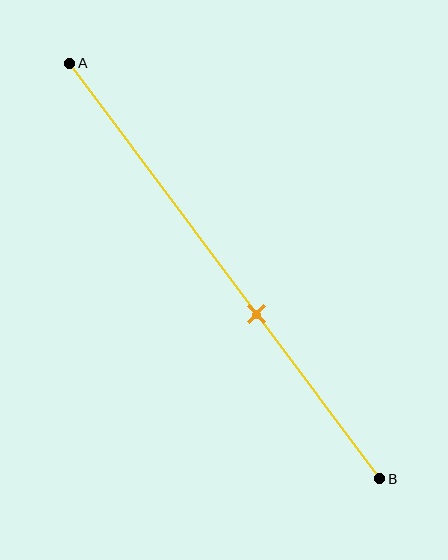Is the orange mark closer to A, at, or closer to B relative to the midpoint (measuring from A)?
The orange mark is closer to point B than the midpoint of segment AB.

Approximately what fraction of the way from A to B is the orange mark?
The orange mark is approximately 60% of the way from A to B.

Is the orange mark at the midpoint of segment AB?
No, the mark is at about 60% from A, not at the 50% midpoint.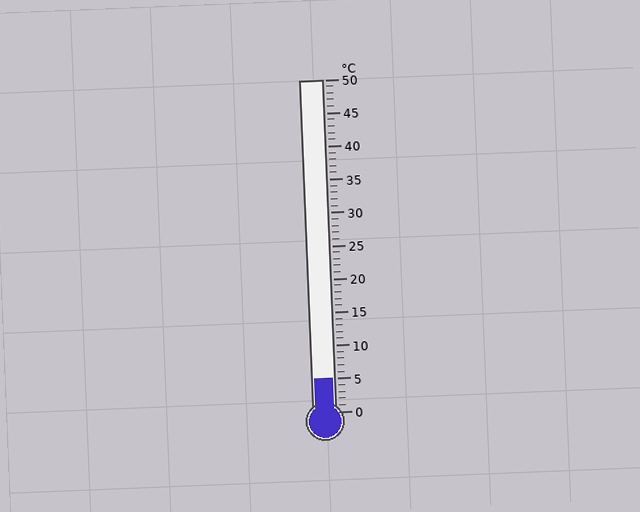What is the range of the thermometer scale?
The thermometer scale ranges from 0°C to 50°C.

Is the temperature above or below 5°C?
The temperature is at 5°C.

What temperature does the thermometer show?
The thermometer shows approximately 5°C.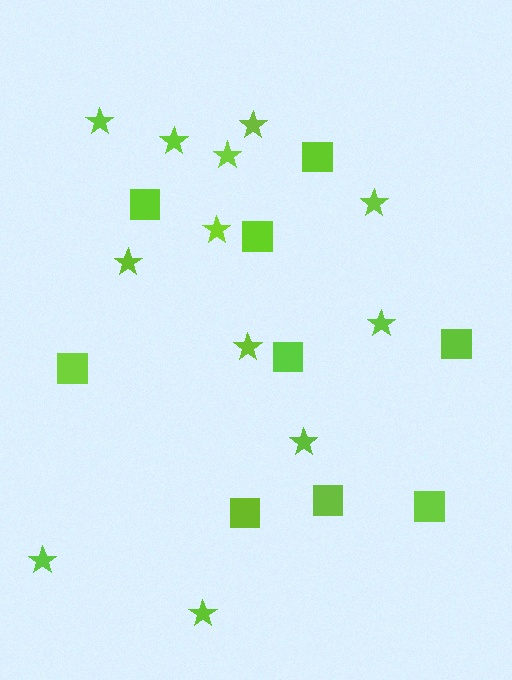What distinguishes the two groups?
There are 2 groups: one group of stars (12) and one group of squares (9).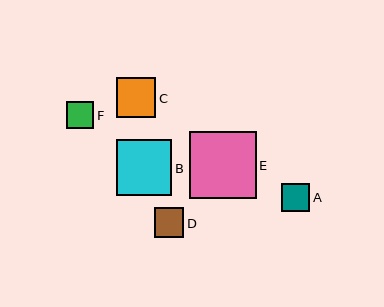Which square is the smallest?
Square F is the smallest with a size of approximately 28 pixels.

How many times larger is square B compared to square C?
Square B is approximately 1.4 times the size of square C.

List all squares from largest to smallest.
From largest to smallest: E, B, C, D, A, F.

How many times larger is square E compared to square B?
Square E is approximately 1.2 times the size of square B.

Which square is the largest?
Square E is the largest with a size of approximately 67 pixels.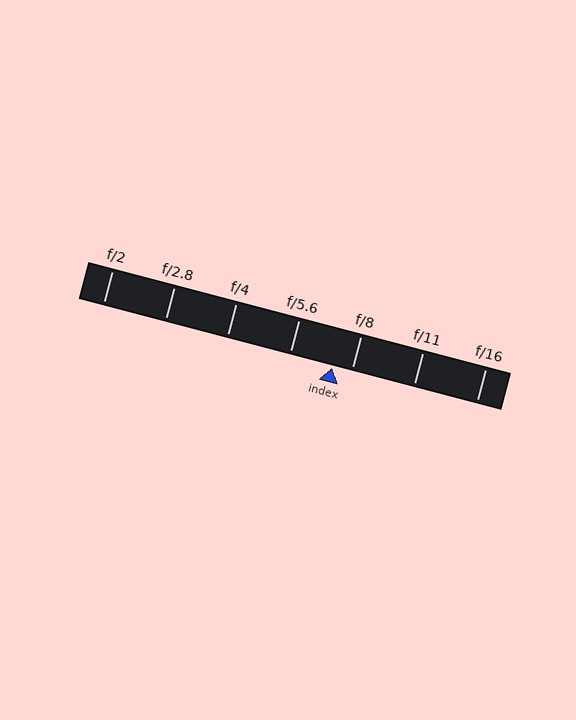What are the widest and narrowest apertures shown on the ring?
The widest aperture shown is f/2 and the narrowest is f/16.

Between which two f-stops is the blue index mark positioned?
The index mark is between f/5.6 and f/8.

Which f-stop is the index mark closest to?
The index mark is closest to f/8.